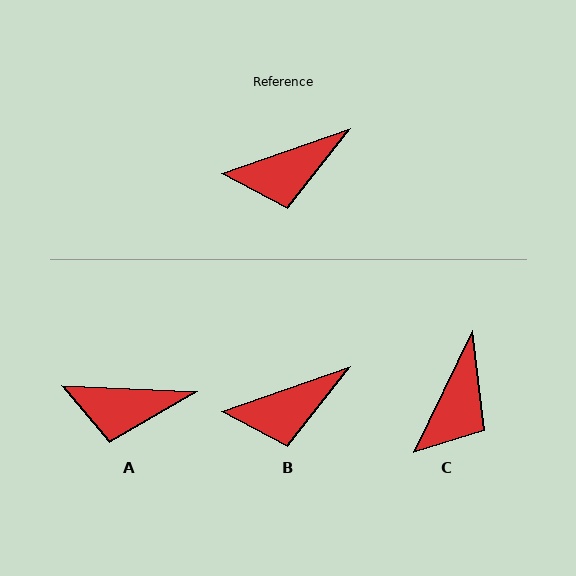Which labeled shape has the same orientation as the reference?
B.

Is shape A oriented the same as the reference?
No, it is off by about 22 degrees.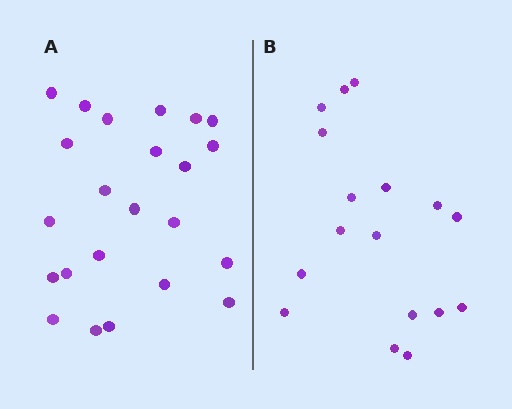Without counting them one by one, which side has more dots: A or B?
Region A (the left region) has more dots.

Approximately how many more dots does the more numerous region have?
Region A has about 6 more dots than region B.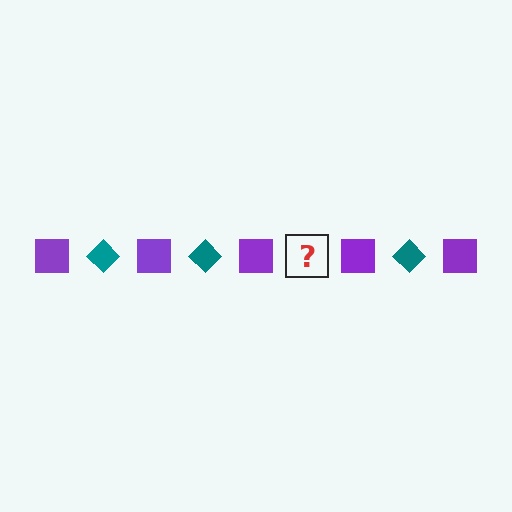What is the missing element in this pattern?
The missing element is a teal diamond.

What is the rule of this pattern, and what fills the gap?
The rule is that the pattern alternates between purple square and teal diamond. The gap should be filled with a teal diamond.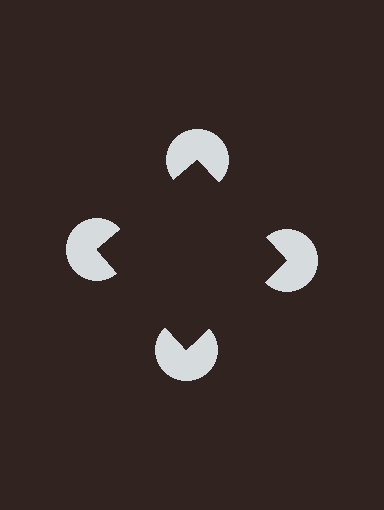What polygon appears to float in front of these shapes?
An illusory square — its edges are inferred from the aligned wedge cuts in the pac-man discs, not physically drawn.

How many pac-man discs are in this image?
There are 4 — one at each vertex of the illusory square.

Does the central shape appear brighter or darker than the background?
It typically appears slightly darker than the background, even though no actual brightness change is drawn.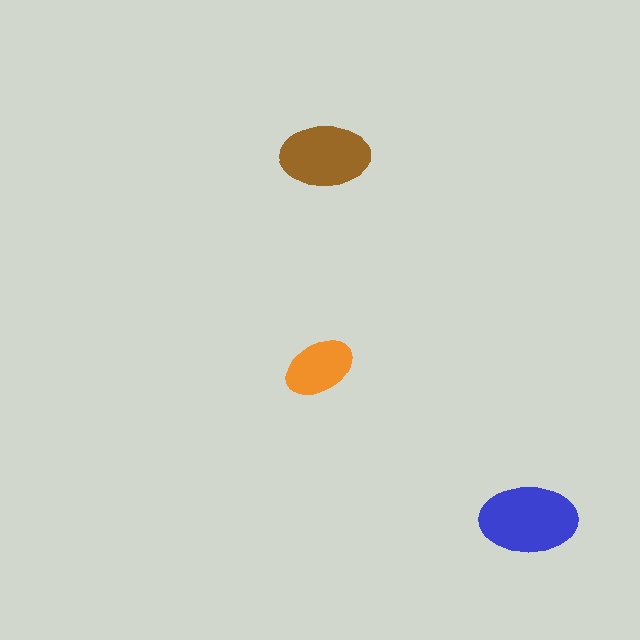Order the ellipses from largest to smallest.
the blue one, the brown one, the orange one.